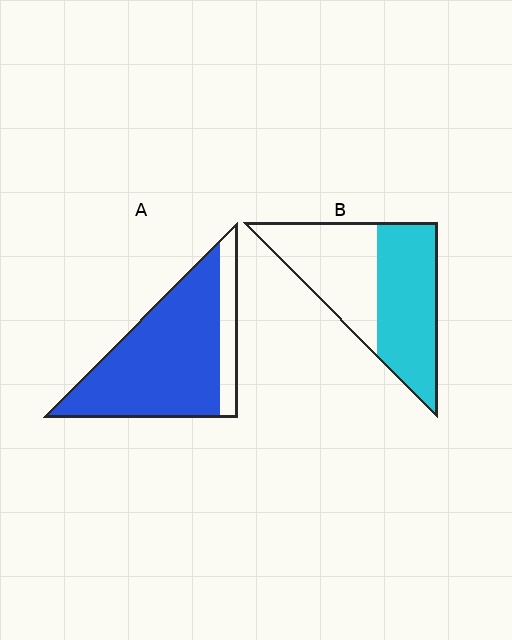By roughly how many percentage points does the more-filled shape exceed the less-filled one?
By roughly 30 percentage points (A over B).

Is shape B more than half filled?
Roughly half.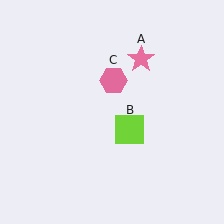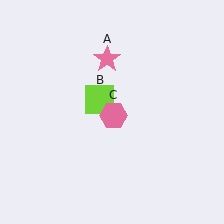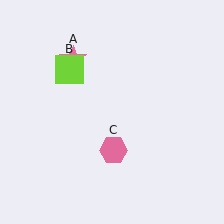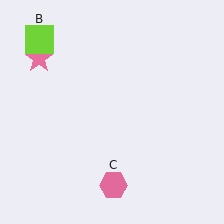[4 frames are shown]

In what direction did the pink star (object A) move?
The pink star (object A) moved left.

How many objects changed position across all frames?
3 objects changed position: pink star (object A), lime square (object B), pink hexagon (object C).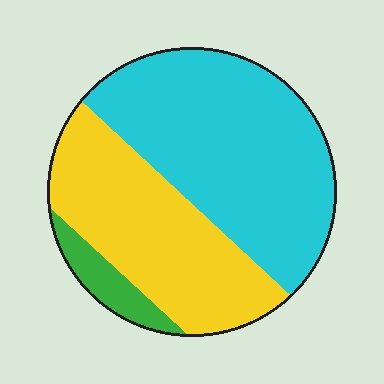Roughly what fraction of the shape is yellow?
Yellow takes up about two fifths (2/5) of the shape.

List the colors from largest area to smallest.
From largest to smallest: cyan, yellow, green.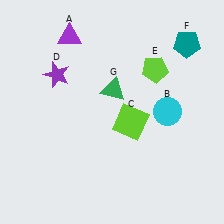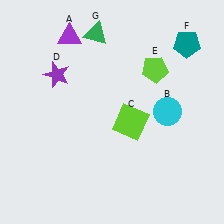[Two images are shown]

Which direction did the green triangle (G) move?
The green triangle (G) moved up.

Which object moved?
The green triangle (G) moved up.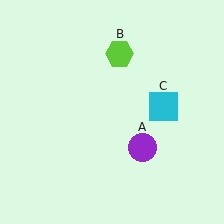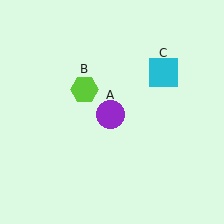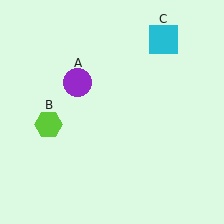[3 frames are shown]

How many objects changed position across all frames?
3 objects changed position: purple circle (object A), lime hexagon (object B), cyan square (object C).